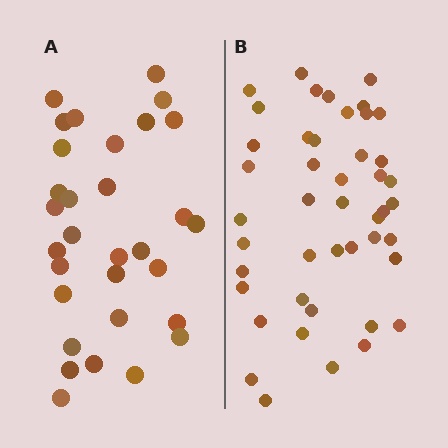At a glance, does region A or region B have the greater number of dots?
Region B (the right region) has more dots.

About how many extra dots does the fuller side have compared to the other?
Region B has approximately 15 more dots than region A.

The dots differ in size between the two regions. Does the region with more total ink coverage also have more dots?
No. Region A has more total ink coverage because its dots are larger, but region B actually contains more individual dots. Total area can be misleading — the number of items is what matters here.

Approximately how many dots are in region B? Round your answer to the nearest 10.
About 40 dots. (The exact count is 45, which rounds to 40.)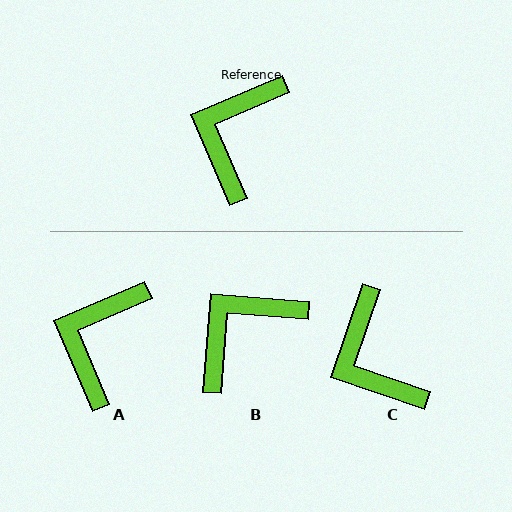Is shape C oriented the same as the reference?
No, it is off by about 48 degrees.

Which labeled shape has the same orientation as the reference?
A.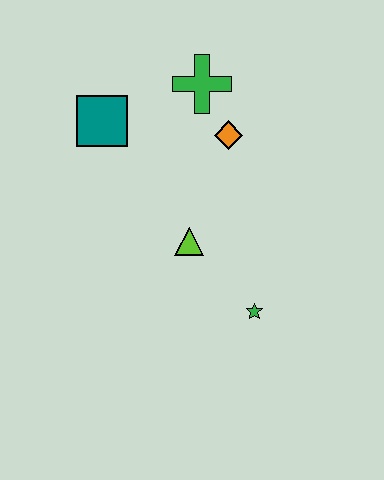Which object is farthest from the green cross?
The green star is farthest from the green cross.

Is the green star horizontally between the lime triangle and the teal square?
No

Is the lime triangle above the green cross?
No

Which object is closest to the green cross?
The orange diamond is closest to the green cross.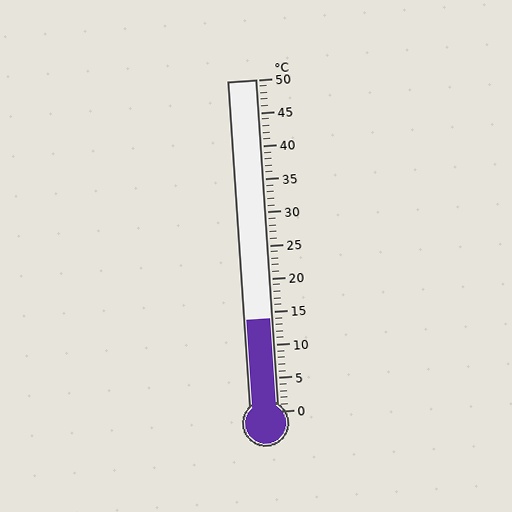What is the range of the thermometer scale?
The thermometer scale ranges from 0°C to 50°C.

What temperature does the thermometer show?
The thermometer shows approximately 14°C.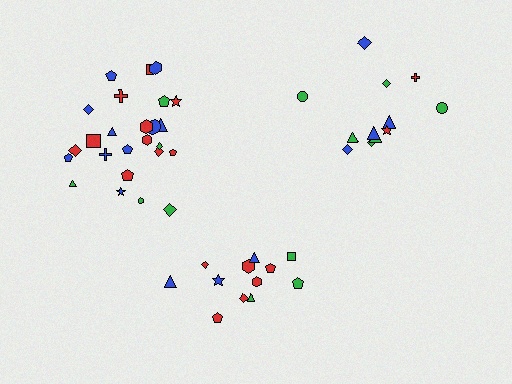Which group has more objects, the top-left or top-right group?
The top-left group.